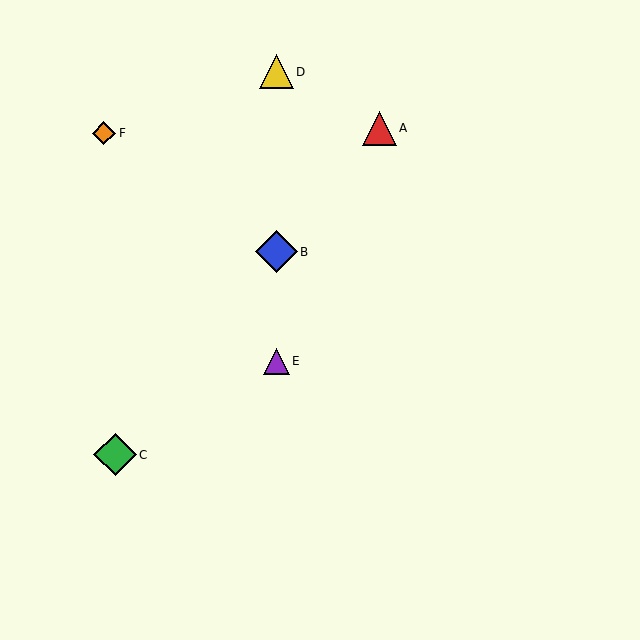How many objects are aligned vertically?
3 objects (B, D, E) are aligned vertically.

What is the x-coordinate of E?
Object E is at x≈276.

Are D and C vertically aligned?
No, D is at x≈276 and C is at x≈115.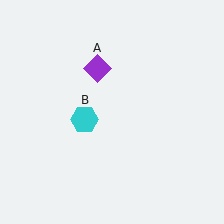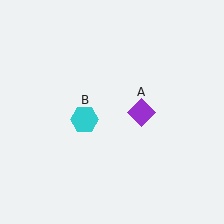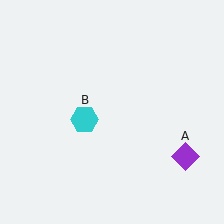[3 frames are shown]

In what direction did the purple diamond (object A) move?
The purple diamond (object A) moved down and to the right.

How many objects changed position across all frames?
1 object changed position: purple diamond (object A).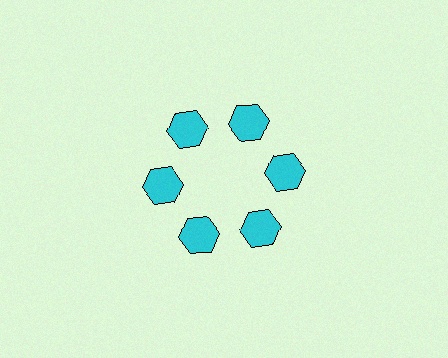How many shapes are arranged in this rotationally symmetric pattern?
There are 6 shapes, arranged in 6 groups of 1.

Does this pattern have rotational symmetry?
Yes, this pattern has 6-fold rotational symmetry. It looks the same after rotating 60 degrees around the center.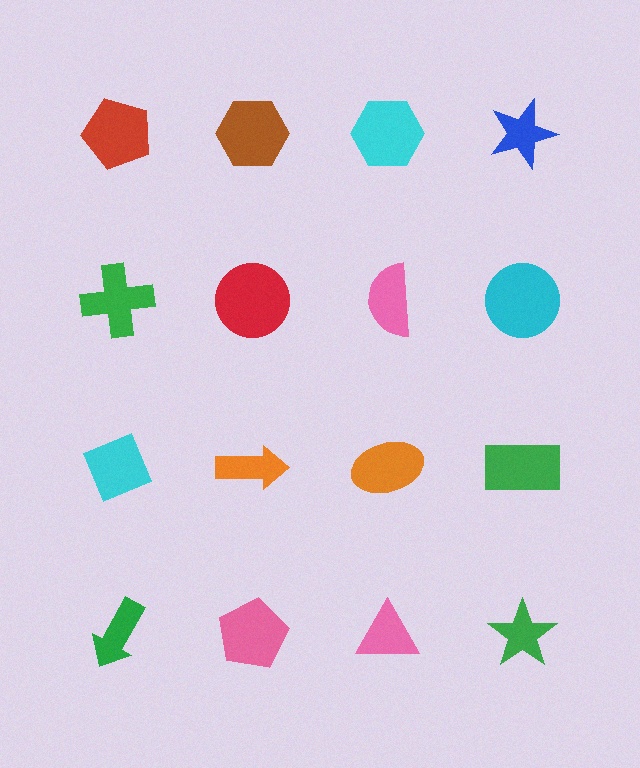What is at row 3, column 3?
An orange ellipse.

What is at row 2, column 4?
A cyan circle.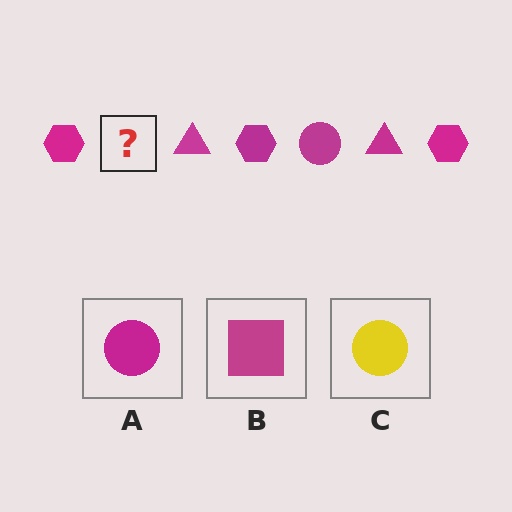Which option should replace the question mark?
Option A.